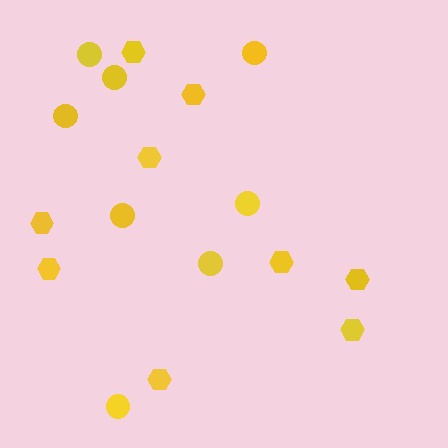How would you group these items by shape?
There are 2 groups: one group of hexagons (9) and one group of circles (8).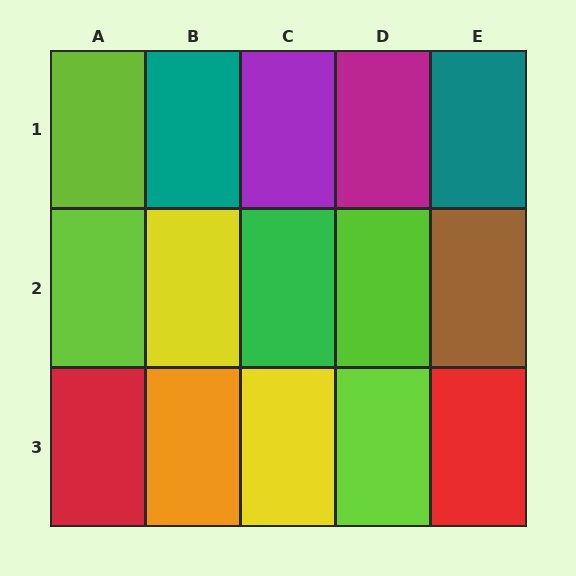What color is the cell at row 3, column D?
Lime.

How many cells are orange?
1 cell is orange.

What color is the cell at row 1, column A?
Lime.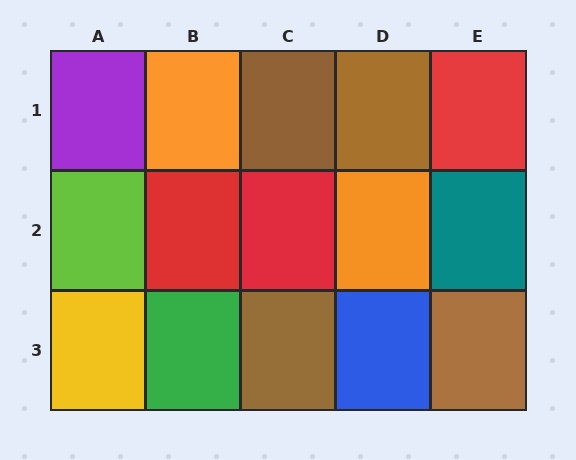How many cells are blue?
1 cell is blue.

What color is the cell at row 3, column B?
Green.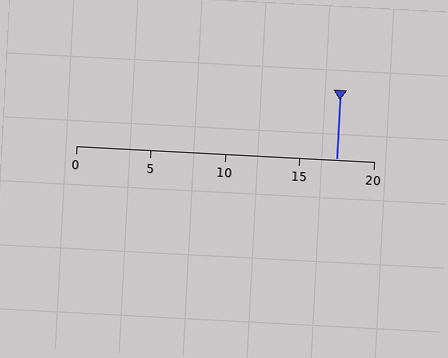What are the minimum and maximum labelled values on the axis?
The axis runs from 0 to 20.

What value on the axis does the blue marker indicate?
The marker indicates approximately 17.5.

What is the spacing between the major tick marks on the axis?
The major ticks are spaced 5 apart.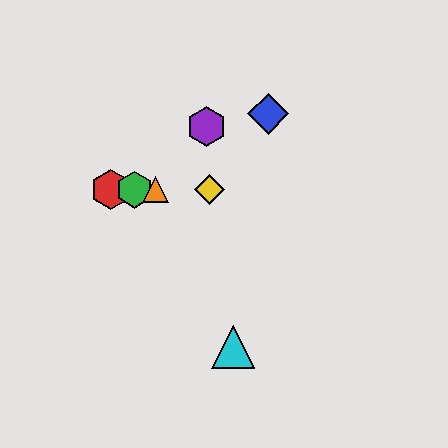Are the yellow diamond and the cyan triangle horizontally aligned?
No, the yellow diamond is at y≈190 and the cyan triangle is at y≈347.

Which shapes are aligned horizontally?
The red hexagon, the green hexagon, the yellow diamond, the orange triangle are aligned horizontally.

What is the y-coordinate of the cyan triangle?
The cyan triangle is at y≈347.